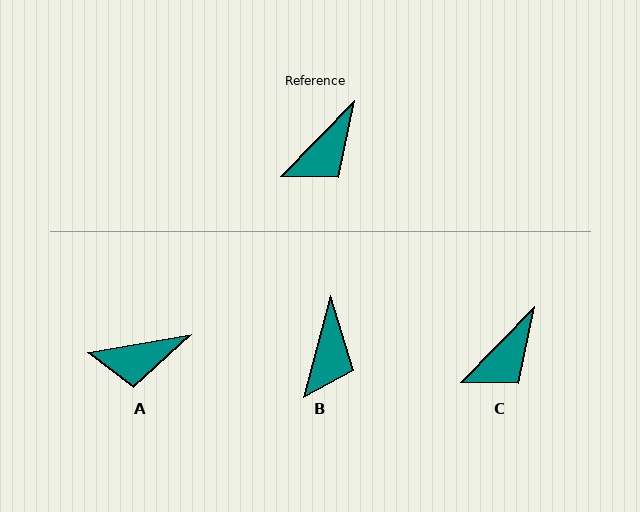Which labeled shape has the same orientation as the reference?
C.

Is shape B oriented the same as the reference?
No, it is off by about 29 degrees.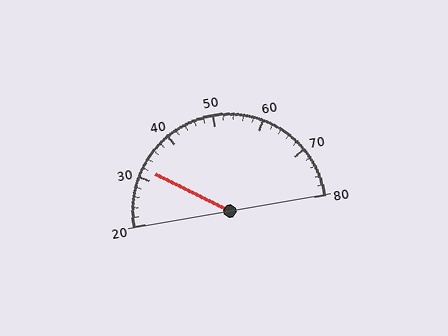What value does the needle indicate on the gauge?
The needle indicates approximately 32.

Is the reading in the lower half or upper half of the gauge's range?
The reading is in the lower half of the range (20 to 80).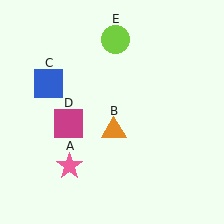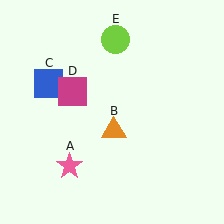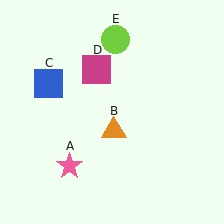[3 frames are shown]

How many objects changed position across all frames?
1 object changed position: magenta square (object D).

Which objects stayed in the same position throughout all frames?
Pink star (object A) and orange triangle (object B) and blue square (object C) and lime circle (object E) remained stationary.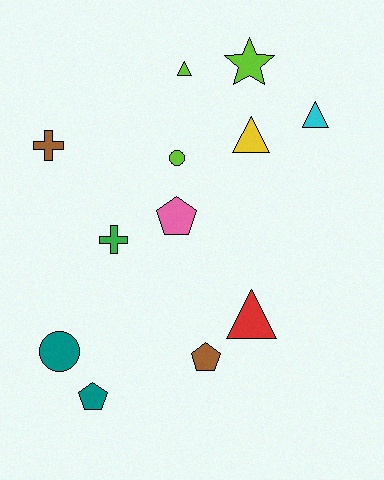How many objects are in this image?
There are 12 objects.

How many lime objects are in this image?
There are 3 lime objects.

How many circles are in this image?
There are 2 circles.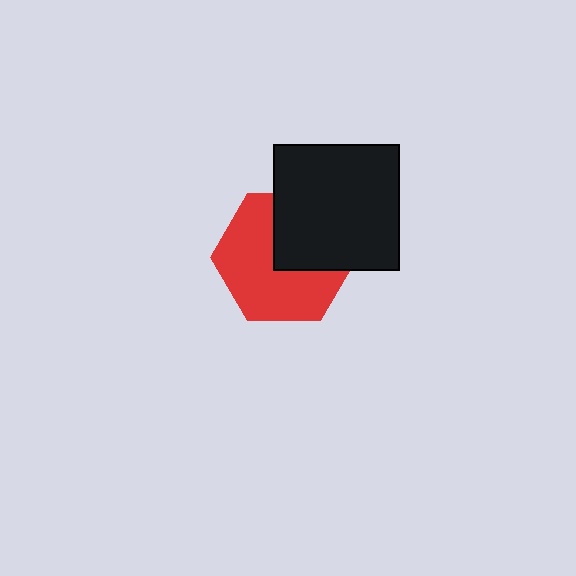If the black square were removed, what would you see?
You would see the complete red hexagon.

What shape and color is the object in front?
The object in front is a black square.